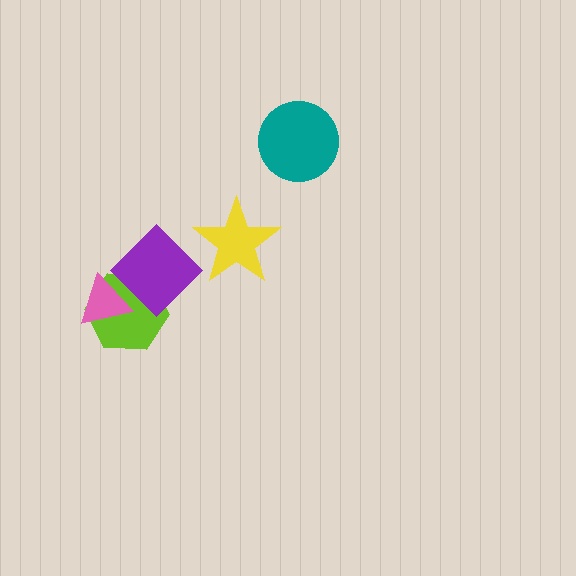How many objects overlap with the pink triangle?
2 objects overlap with the pink triangle.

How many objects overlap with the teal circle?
0 objects overlap with the teal circle.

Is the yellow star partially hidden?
No, no other shape covers it.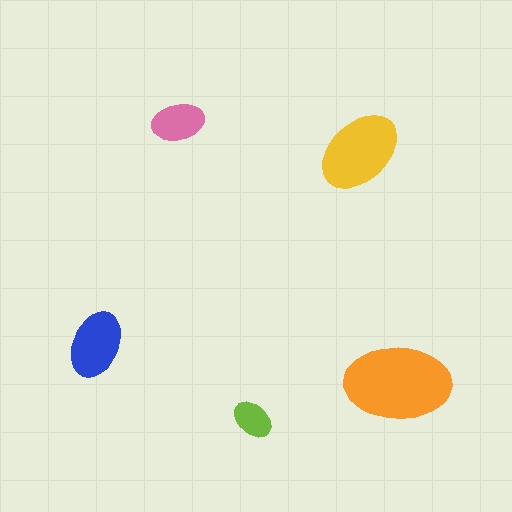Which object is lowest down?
The lime ellipse is bottommost.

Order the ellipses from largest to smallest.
the orange one, the yellow one, the blue one, the pink one, the lime one.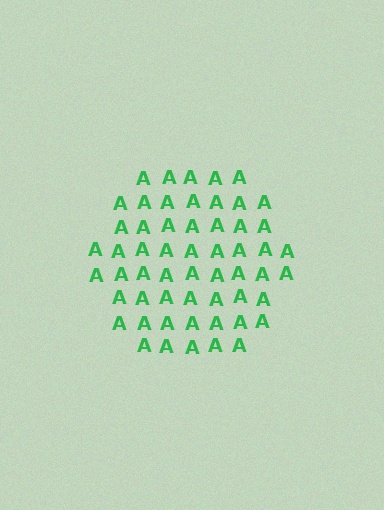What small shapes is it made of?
It is made of small letter A's.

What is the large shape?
The large shape is a hexagon.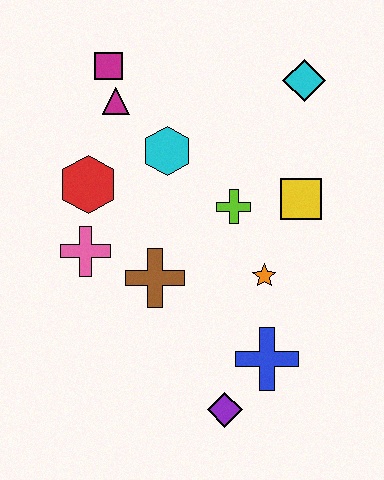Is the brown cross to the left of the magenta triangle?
No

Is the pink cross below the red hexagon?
Yes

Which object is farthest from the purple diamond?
The magenta square is farthest from the purple diamond.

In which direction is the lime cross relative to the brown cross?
The lime cross is to the right of the brown cross.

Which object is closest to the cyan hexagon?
The magenta triangle is closest to the cyan hexagon.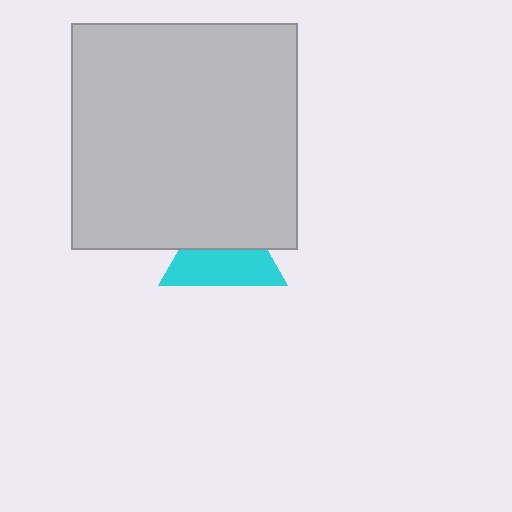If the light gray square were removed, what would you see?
You would see the complete cyan triangle.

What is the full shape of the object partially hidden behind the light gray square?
The partially hidden object is a cyan triangle.